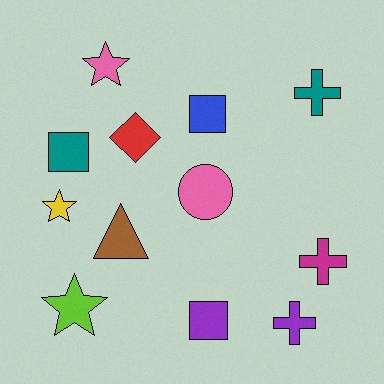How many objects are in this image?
There are 12 objects.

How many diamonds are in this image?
There is 1 diamond.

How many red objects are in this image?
There is 1 red object.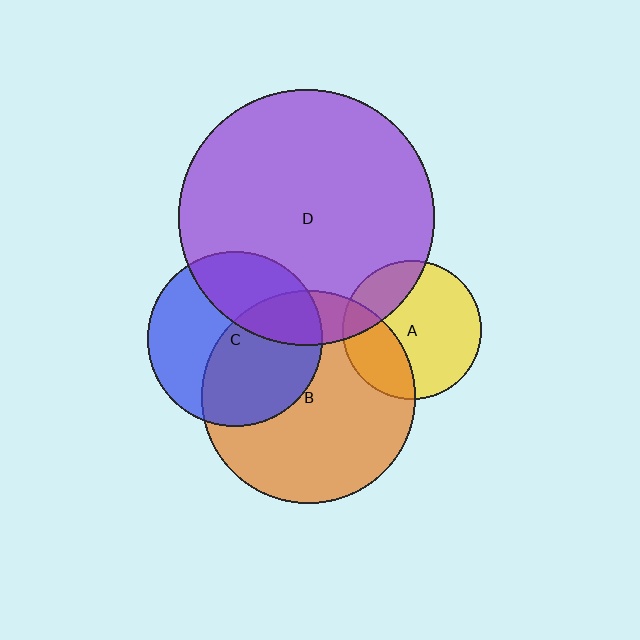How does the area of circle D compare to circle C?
Approximately 2.1 times.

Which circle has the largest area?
Circle D (purple).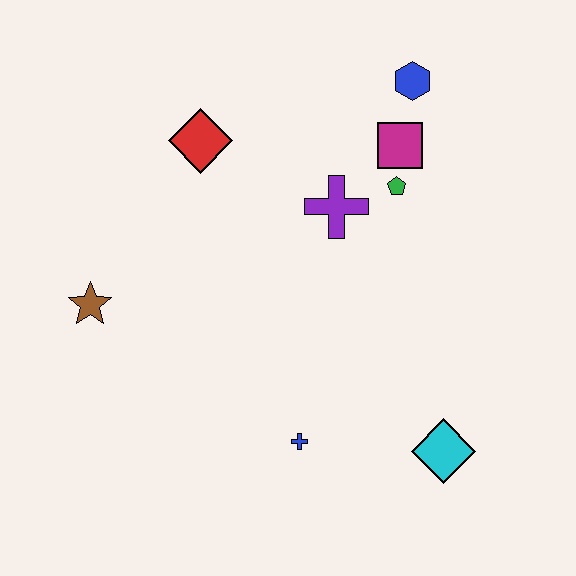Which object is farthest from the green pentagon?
The brown star is farthest from the green pentagon.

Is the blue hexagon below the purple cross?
No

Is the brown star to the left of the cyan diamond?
Yes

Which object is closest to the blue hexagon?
The magenta square is closest to the blue hexagon.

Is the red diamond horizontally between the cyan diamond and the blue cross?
No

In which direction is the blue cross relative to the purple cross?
The blue cross is below the purple cross.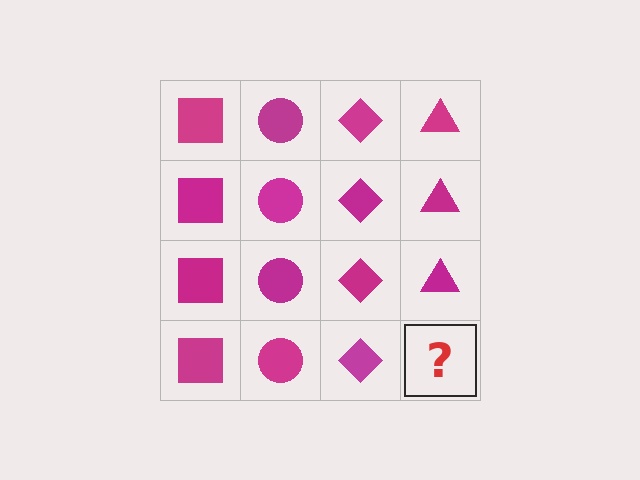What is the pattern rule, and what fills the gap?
The rule is that each column has a consistent shape. The gap should be filled with a magenta triangle.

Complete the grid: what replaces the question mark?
The question mark should be replaced with a magenta triangle.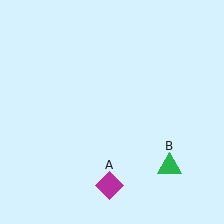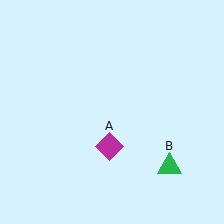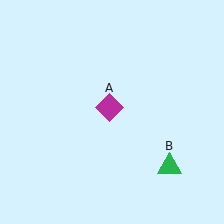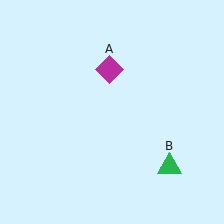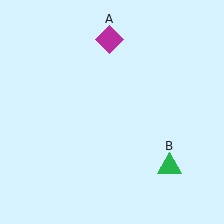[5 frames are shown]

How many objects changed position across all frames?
1 object changed position: magenta diamond (object A).